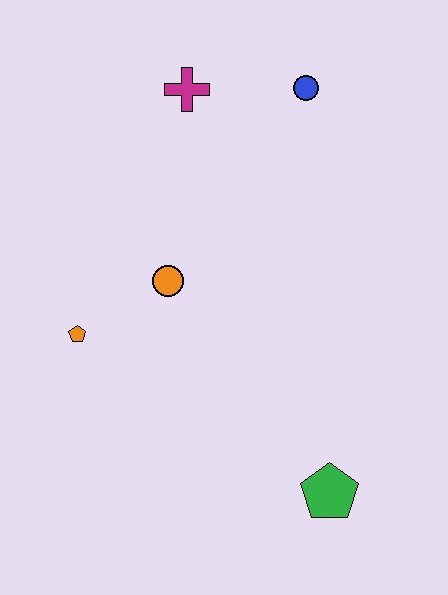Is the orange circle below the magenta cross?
Yes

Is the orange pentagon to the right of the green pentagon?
No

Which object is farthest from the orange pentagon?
The blue circle is farthest from the orange pentagon.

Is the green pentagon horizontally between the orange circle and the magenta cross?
No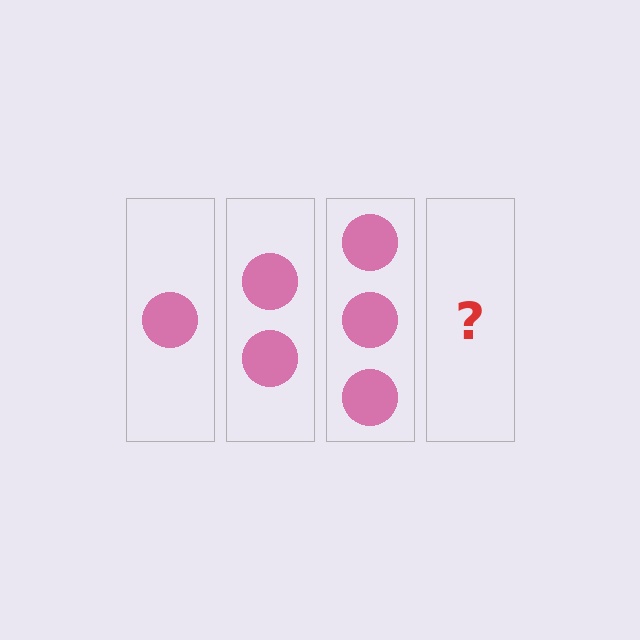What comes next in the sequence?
The next element should be 4 circles.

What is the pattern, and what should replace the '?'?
The pattern is that each step adds one more circle. The '?' should be 4 circles.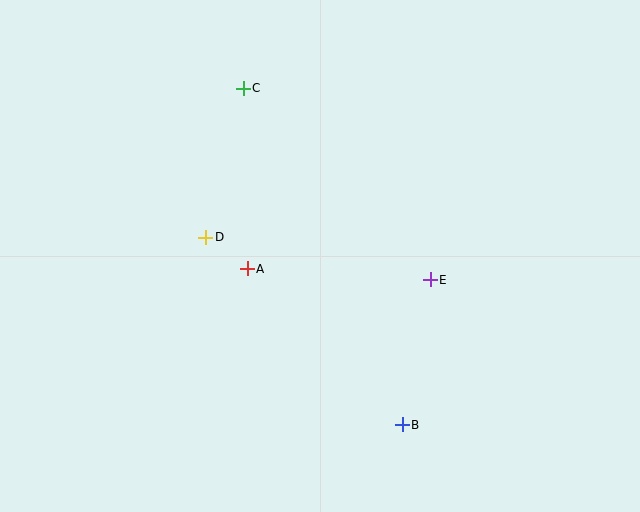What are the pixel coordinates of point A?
Point A is at (247, 269).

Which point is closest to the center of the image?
Point A at (247, 269) is closest to the center.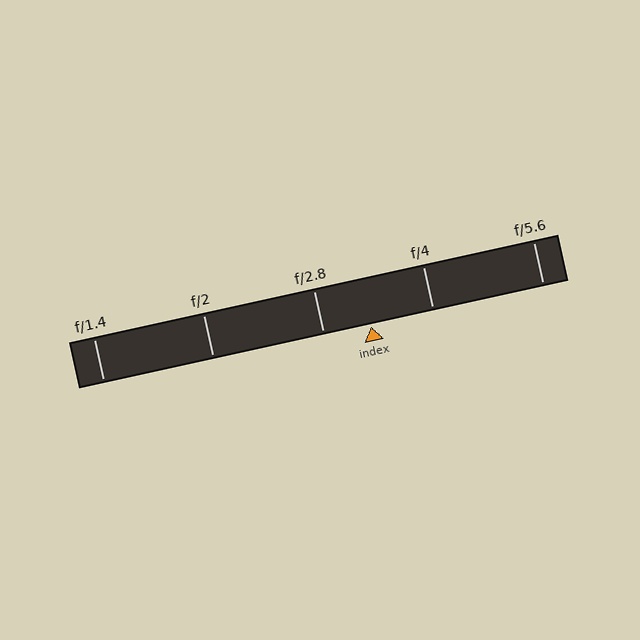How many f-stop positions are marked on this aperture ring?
There are 5 f-stop positions marked.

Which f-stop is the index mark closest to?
The index mark is closest to f/2.8.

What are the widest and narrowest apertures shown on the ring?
The widest aperture shown is f/1.4 and the narrowest is f/5.6.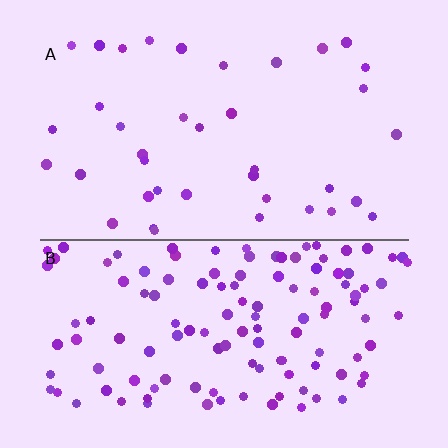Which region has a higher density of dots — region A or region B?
B (the bottom).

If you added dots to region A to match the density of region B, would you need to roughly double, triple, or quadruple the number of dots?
Approximately triple.